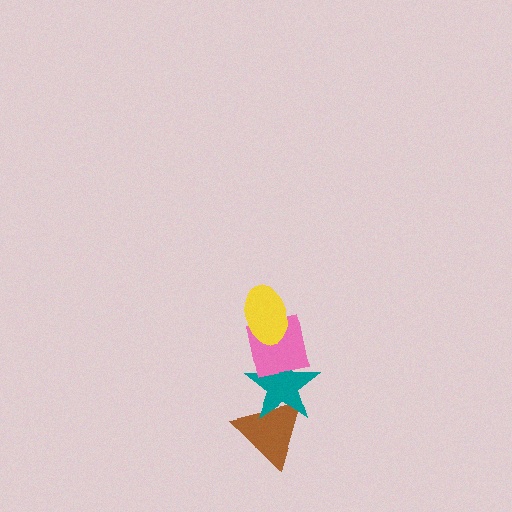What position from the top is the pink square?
The pink square is 2nd from the top.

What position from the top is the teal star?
The teal star is 3rd from the top.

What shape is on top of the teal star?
The pink square is on top of the teal star.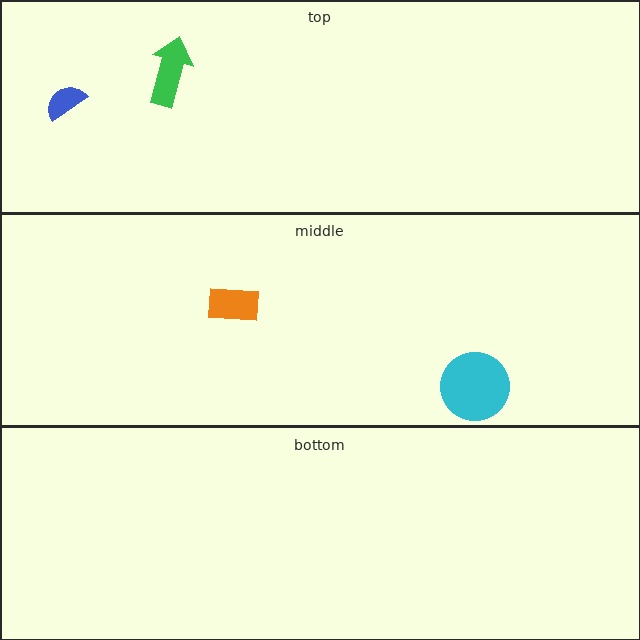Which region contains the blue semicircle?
The top region.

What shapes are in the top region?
The green arrow, the blue semicircle.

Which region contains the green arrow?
The top region.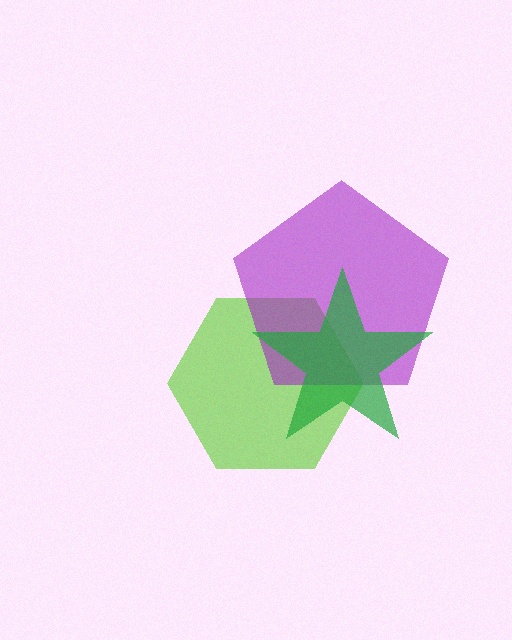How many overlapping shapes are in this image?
There are 3 overlapping shapes in the image.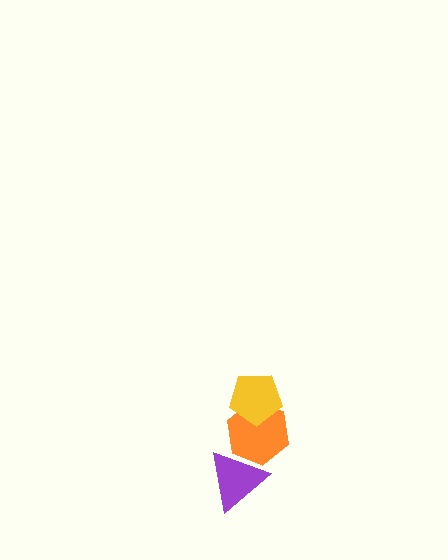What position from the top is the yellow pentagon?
The yellow pentagon is 1st from the top.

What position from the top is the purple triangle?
The purple triangle is 3rd from the top.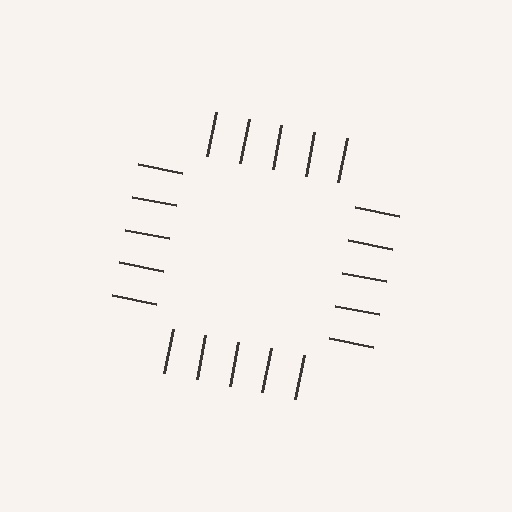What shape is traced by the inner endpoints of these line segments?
An illusory square — the line segments terminate on its edges but no continuous stroke is drawn.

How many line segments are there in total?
20 — 5 along each of the 4 edges.